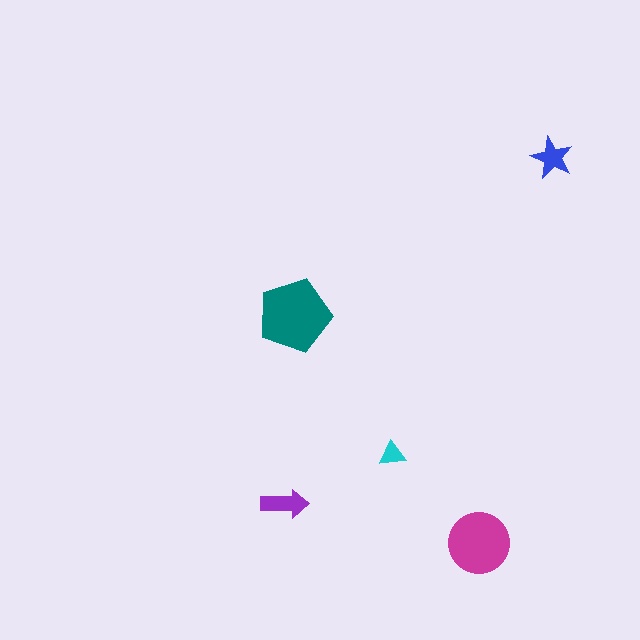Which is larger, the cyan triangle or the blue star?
The blue star.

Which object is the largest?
The teal pentagon.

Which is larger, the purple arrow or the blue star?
The purple arrow.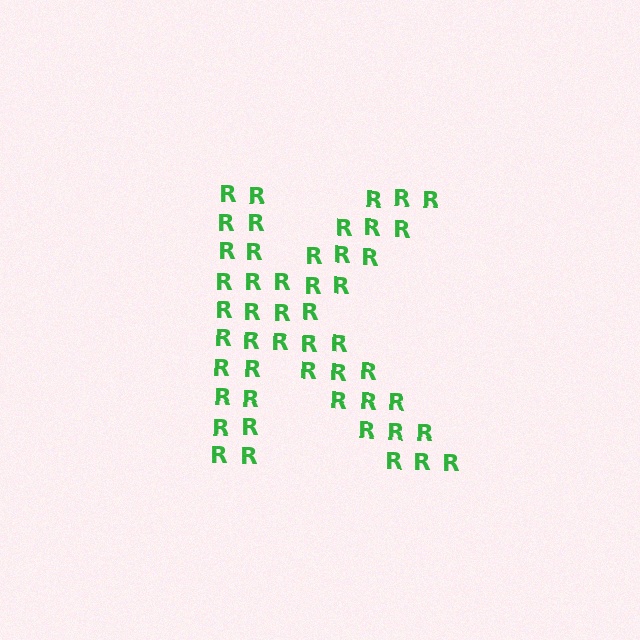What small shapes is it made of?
It is made of small letter R's.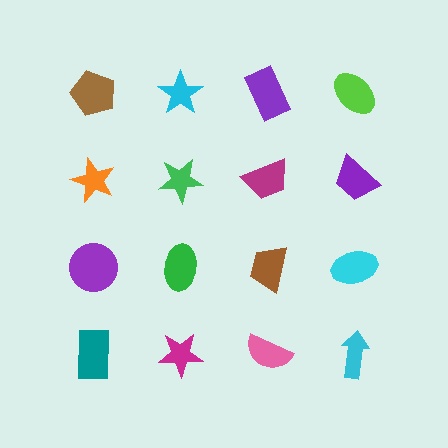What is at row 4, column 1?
A teal rectangle.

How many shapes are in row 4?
4 shapes.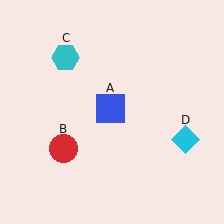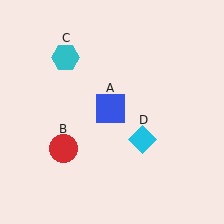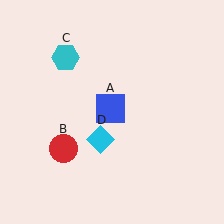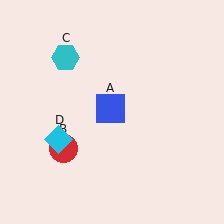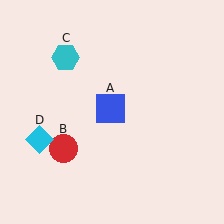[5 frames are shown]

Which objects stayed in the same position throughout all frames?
Blue square (object A) and red circle (object B) and cyan hexagon (object C) remained stationary.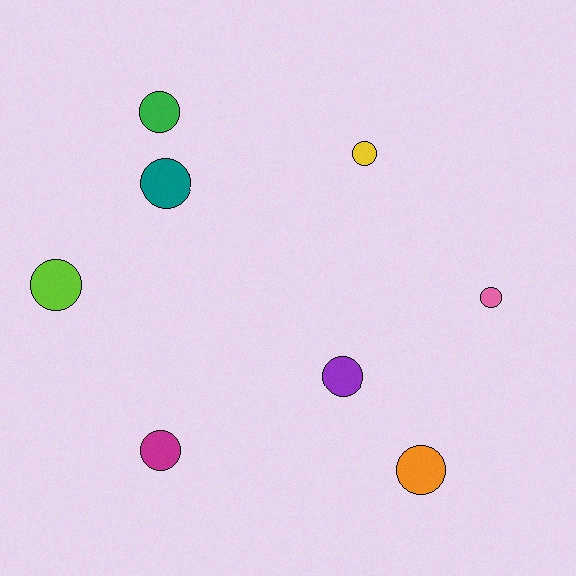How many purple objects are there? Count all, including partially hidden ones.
There is 1 purple object.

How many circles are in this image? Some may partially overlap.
There are 8 circles.